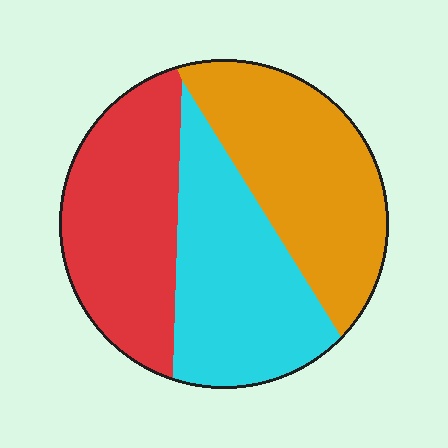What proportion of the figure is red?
Red covers 32% of the figure.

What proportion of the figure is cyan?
Cyan covers 33% of the figure.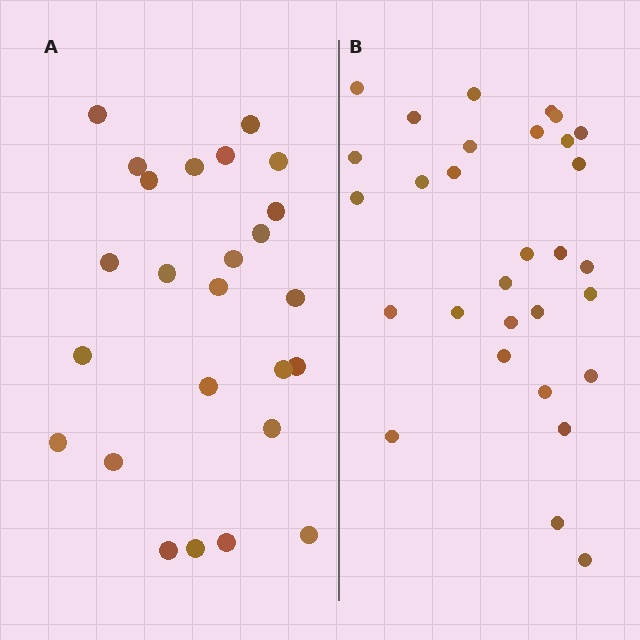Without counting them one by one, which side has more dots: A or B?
Region B (the right region) has more dots.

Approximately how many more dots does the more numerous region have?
Region B has about 5 more dots than region A.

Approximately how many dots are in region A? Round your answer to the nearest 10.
About 20 dots. (The exact count is 25, which rounds to 20.)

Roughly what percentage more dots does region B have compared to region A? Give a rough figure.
About 20% more.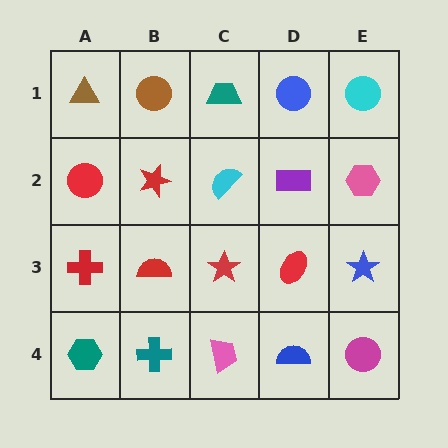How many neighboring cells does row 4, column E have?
2.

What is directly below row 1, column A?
A red circle.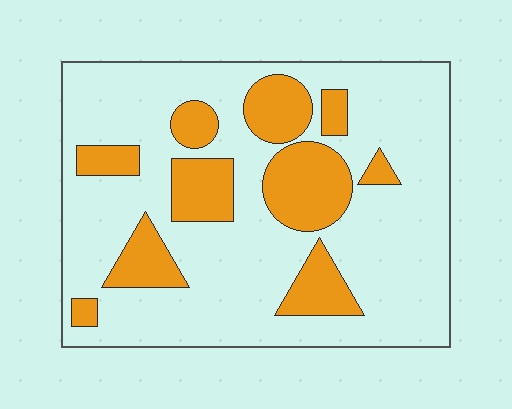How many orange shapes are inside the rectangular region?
10.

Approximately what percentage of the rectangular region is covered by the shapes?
Approximately 25%.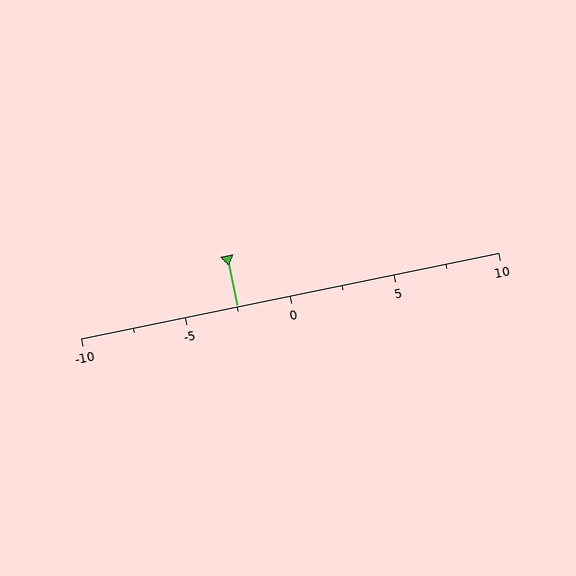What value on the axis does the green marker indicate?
The marker indicates approximately -2.5.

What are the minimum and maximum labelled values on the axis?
The axis runs from -10 to 10.